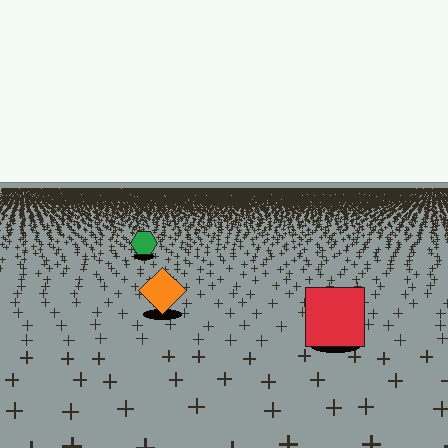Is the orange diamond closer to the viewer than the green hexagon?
Yes. The orange diamond is closer — you can tell from the texture gradient: the ground texture is coarser near it.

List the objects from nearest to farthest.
From nearest to farthest: the red square, the orange diamond, the green hexagon.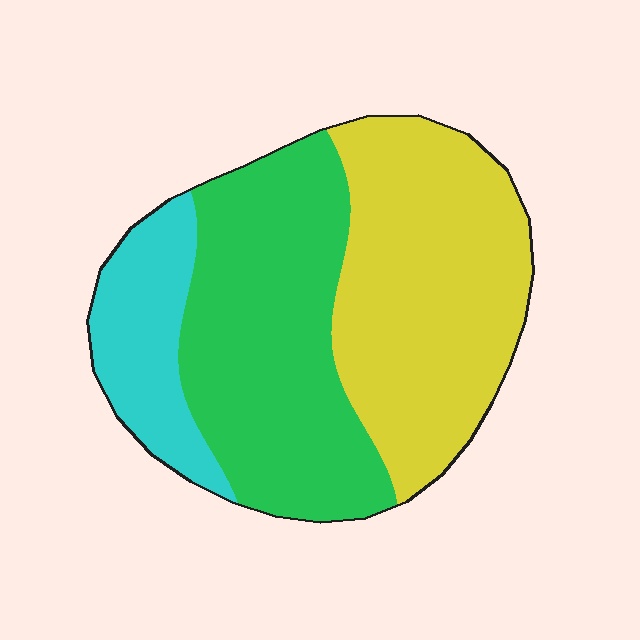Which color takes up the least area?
Cyan, at roughly 15%.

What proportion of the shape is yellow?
Yellow takes up about two fifths (2/5) of the shape.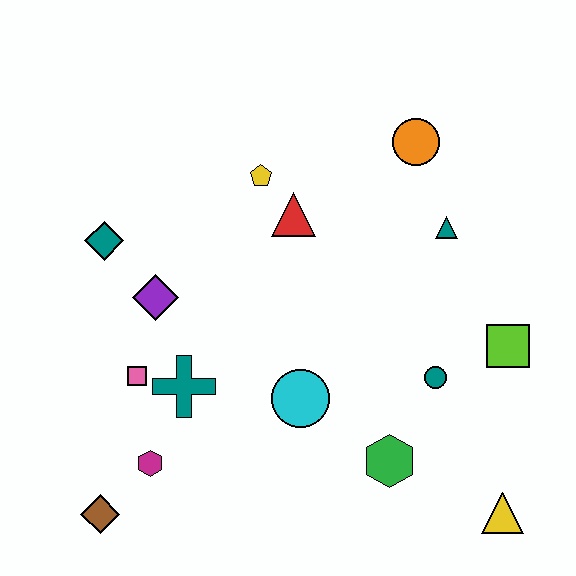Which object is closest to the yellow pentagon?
The red triangle is closest to the yellow pentagon.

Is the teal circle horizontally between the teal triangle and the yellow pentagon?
Yes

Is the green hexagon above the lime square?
No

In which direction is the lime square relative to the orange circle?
The lime square is below the orange circle.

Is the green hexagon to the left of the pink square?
No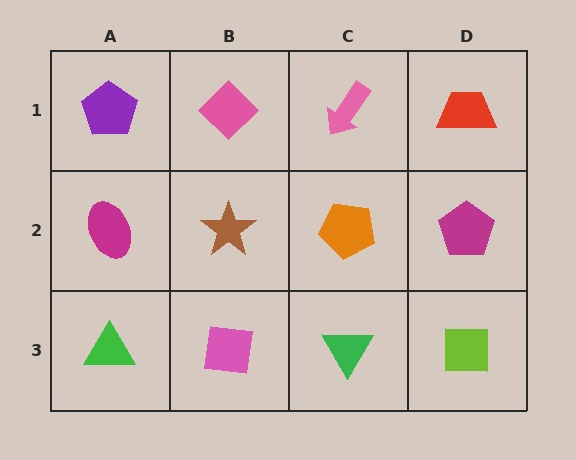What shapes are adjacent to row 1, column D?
A magenta pentagon (row 2, column D), a pink arrow (row 1, column C).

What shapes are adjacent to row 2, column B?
A pink diamond (row 1, column B), a pink square (row 3, column B), a magenta ellipse (row 2, column A), an orange pentagon (row 2, column C).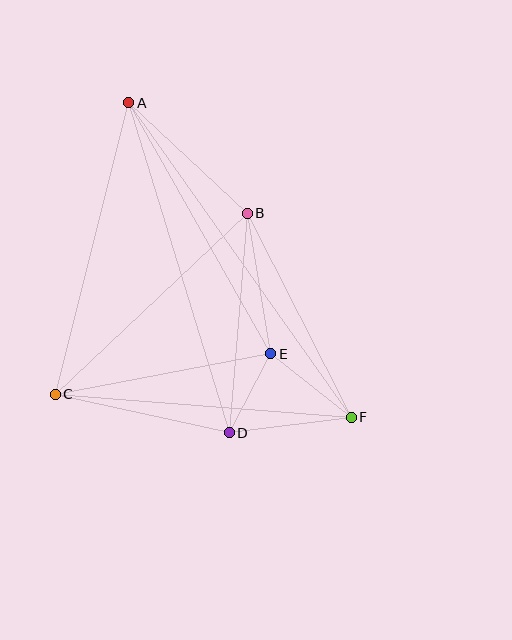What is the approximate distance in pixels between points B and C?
The distance between B and C is approximately 264 pixels.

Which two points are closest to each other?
Points D and E are closest to each other.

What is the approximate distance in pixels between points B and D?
The distance between B and D is approximately 221 pixels.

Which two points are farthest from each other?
Points A and F are farthest from each other.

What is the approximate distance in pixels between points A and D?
The distance between A and D is approximately 345 pixels.